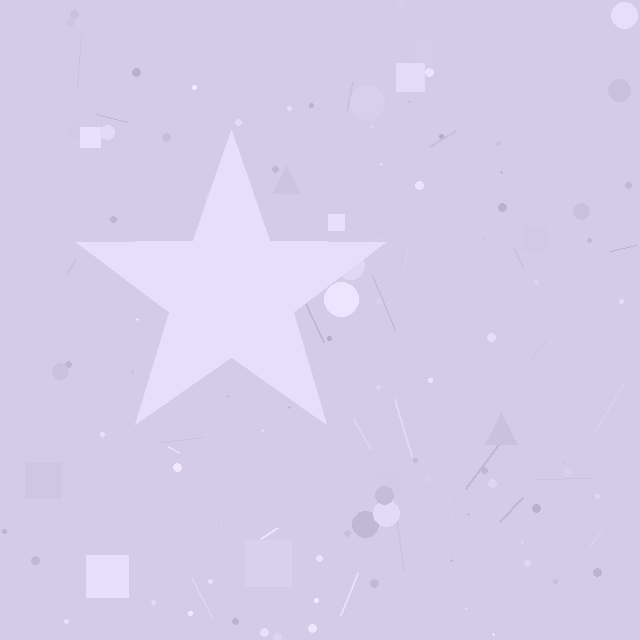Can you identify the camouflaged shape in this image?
The camouflaged shape is a star.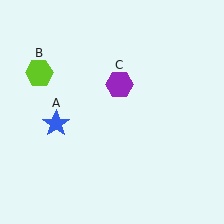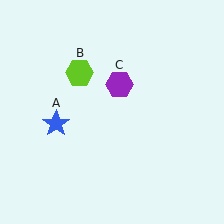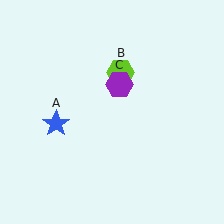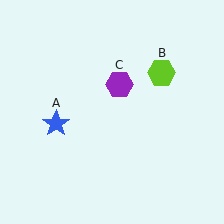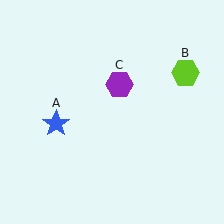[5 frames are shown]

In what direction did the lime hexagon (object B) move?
The lime hexagon (object B) moved right.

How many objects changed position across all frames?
1 object changed position: lime hexagon (object B).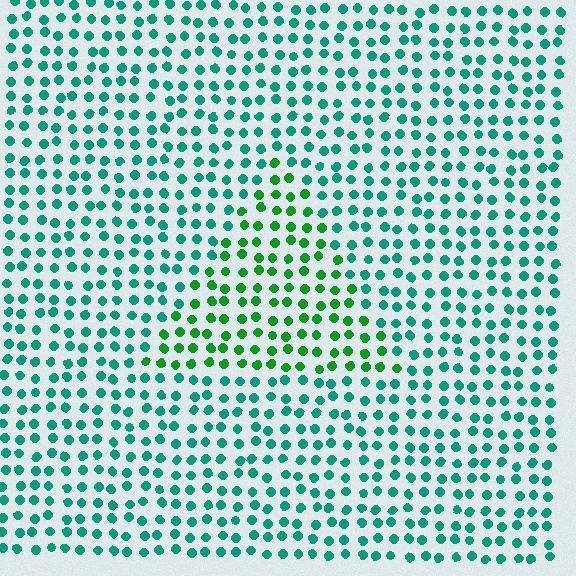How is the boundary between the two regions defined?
The boundary is defined purely by a slight shift in hue (about 40 degrees). Spacing, size, and orientation are identical on both sides.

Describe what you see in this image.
The image is filled with small teal elements in a uniform arrangement. A triangle-shaped region is visible where the elements are tinted to a slightly different hue, forming a subtle color boundary.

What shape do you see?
I see a triangle.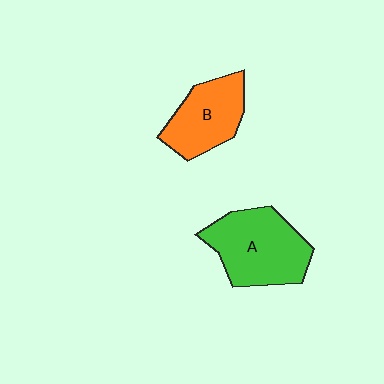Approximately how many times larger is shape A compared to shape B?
Approximately 1.4 times.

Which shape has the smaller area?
Shape B (orange).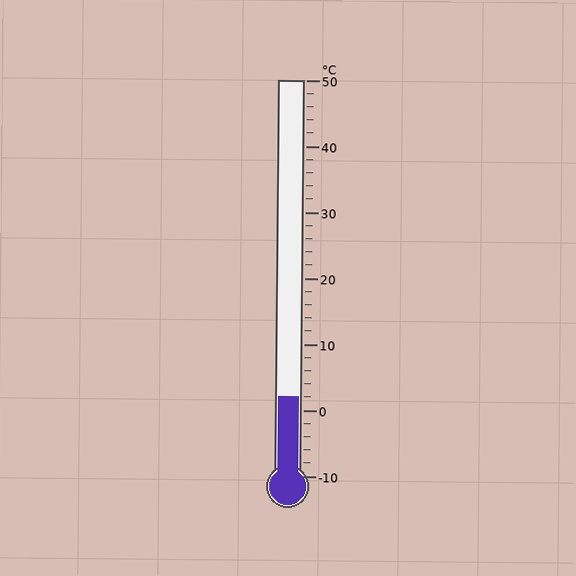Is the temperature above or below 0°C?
The temperature is above 0°C.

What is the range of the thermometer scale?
The thermometer scale ranges from -10°C to 50°C.